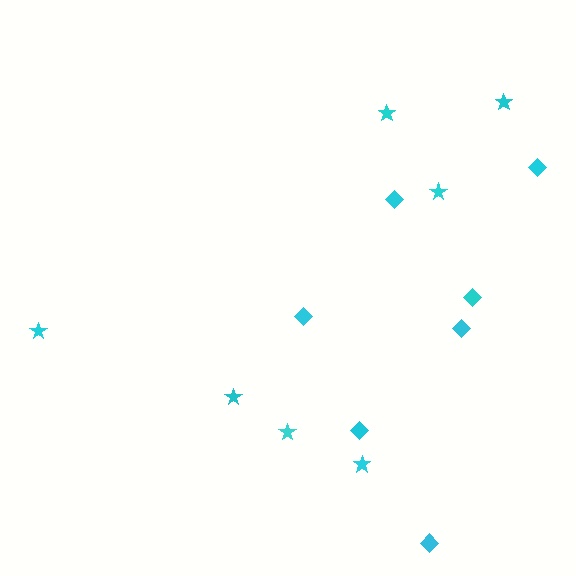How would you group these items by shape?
There are 2 groups: one group of stars (7) and one group of diamonds (7).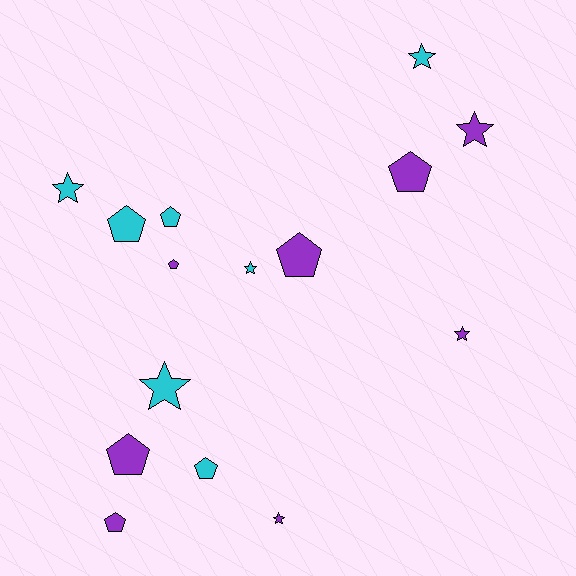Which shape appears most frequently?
Pentagon, with 8 objects.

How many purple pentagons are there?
There are 5 purple pentagons.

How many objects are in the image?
There are 15 objects.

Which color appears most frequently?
Purple, with 8 objects.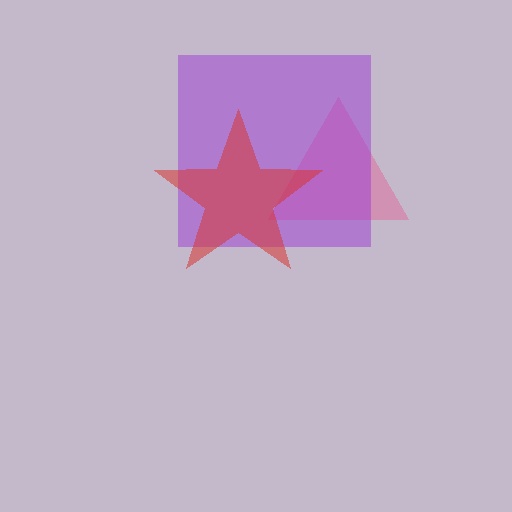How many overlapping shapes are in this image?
There are 3 overlapping shapes in the image.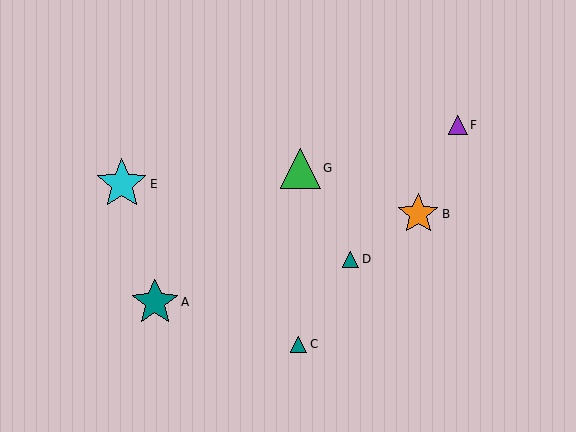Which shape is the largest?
The cyan star (labeled E) is the largest.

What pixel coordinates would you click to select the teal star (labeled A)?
Click at (155, 302) to select the teal star A.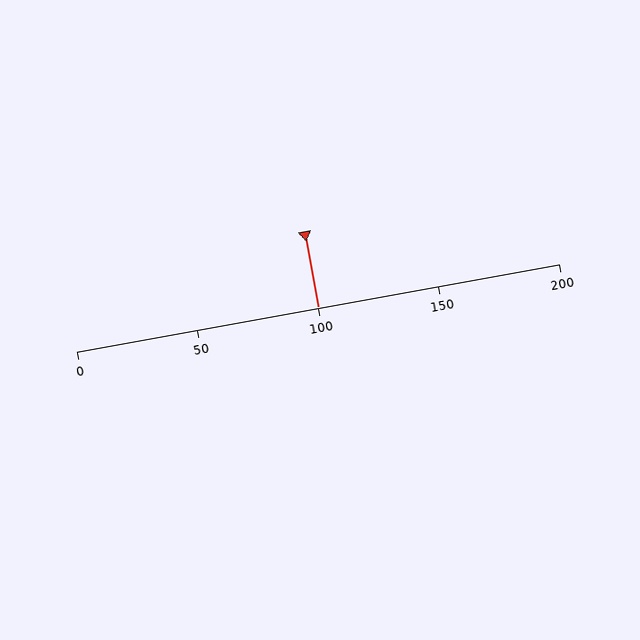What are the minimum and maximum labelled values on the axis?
The axis runs from 0 to 200.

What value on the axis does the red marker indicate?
The marker indicates approximately 100.